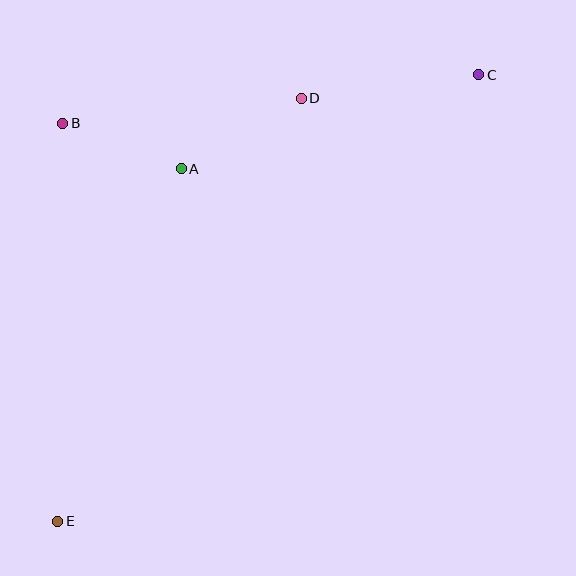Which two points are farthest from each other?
Points C and E are farthest from each other.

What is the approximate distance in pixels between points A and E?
The distance between A and E is approximately 374 pixels.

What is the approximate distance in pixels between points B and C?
The distance between B and C is approximately 419 pixels.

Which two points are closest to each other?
Points A and B are closest to each other.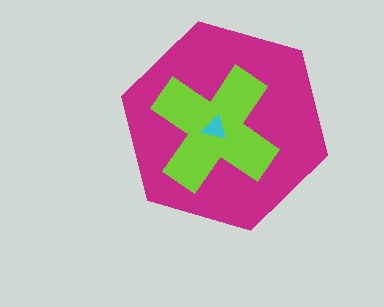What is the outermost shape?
The magenta hexagon.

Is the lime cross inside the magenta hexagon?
Yes.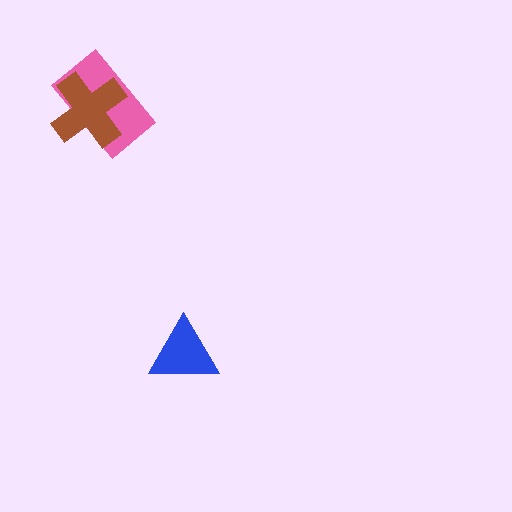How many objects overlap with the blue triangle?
0 objects overlap with the blue triangle.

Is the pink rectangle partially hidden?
Yes, it is partially covered by another shape.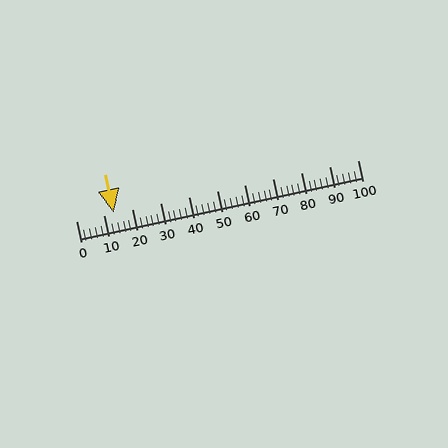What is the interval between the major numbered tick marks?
The major tick marks are spaced 10 units apart.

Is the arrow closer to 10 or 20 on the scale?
The arrow is closer to 10.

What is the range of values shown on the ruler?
The ruler shows values from 0 to 100.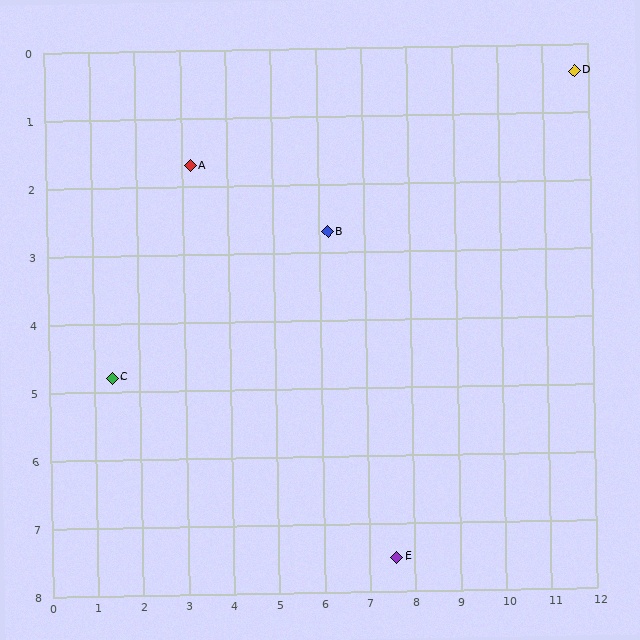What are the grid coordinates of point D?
Point D is at approximately (11.7, 0.4).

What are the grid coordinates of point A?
Point A is at approximately (3.2, 1.7).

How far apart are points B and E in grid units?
Points B and E are about 5.0 grid units apart.